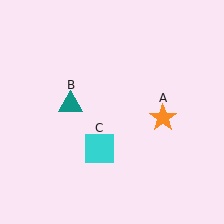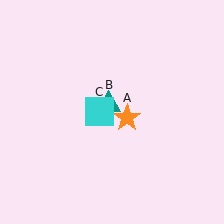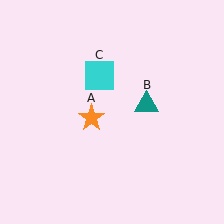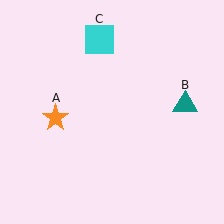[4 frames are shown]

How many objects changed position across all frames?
3 objects changed position: orange star (object A), teal triangle (object B), cyan square (object C).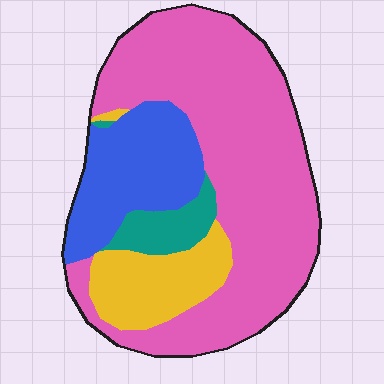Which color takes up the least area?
Teal, at roughly 5%.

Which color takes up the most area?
Pink, at roughly 60%.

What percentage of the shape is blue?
Blue covers roughly 20% of the shape.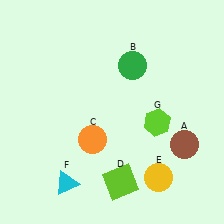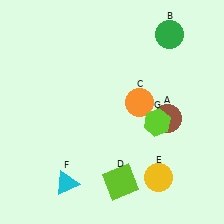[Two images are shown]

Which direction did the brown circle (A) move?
The brown circle (A) moved up.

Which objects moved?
The objects that moved are: the brown circle (A), the green circle (B), the orange circle (C).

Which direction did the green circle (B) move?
The green circle (B) moved right.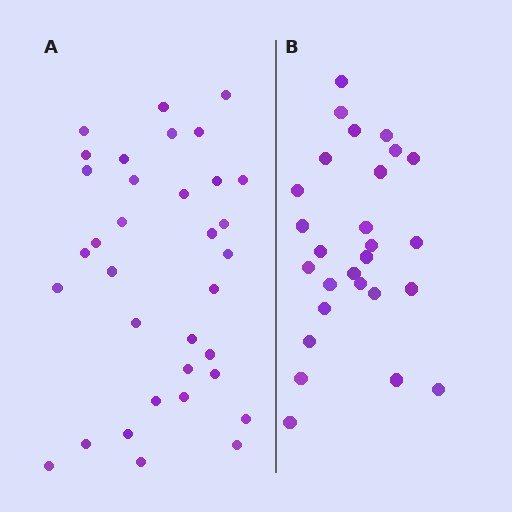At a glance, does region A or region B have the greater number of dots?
Region A (the left region) has more dots.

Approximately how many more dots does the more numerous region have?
Region A has roughly 8 or so more dots than region B.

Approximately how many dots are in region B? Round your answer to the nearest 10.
About 30 dots. (The exact count is 27, which rounds to 30.)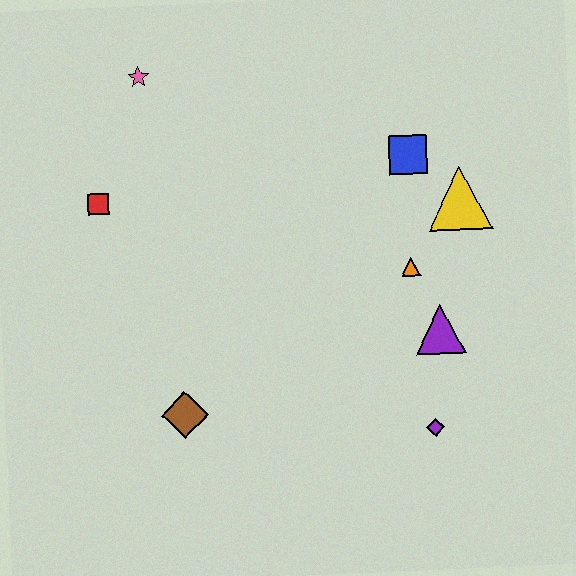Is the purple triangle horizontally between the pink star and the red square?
No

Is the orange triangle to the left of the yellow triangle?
Yes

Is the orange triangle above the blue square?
No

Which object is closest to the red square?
The pink star is closest to the red square.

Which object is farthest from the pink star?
The purple diamond is farthest from the pink star.